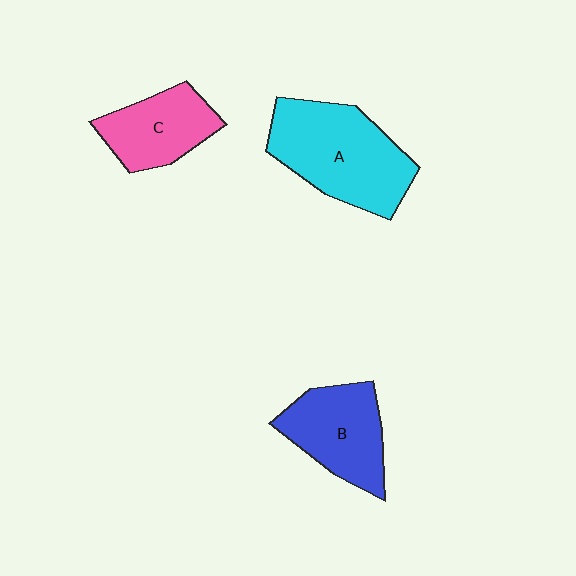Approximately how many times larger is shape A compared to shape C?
Approximately 1.6 times.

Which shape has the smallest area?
Shape C (pink).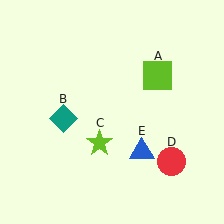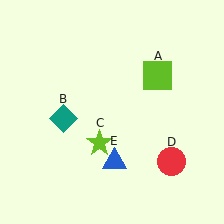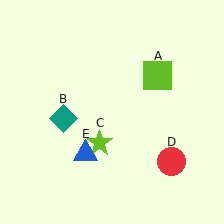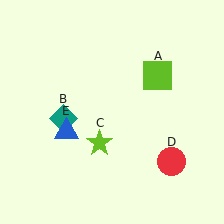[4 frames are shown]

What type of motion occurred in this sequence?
The blue triangle (object E) rotated clockwise around the center of the scene.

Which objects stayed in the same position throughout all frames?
Lime square (object A) and teal diamond (object B) and lime star (object C) and red circle (object D) remained stationary.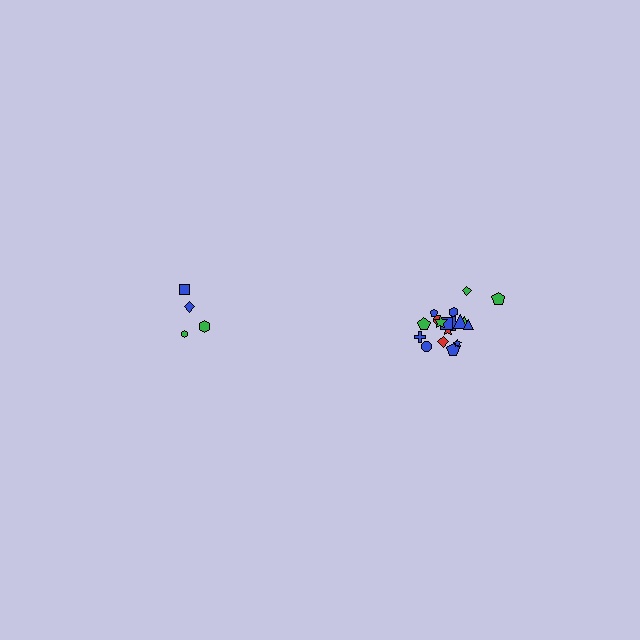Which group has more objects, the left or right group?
The right group.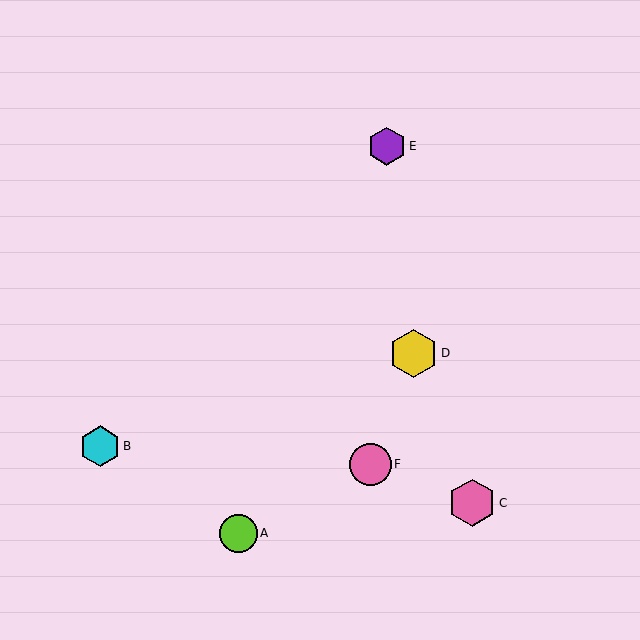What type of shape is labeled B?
Shape B is a cyan hexagon.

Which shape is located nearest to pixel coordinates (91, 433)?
The cyan hexagon (labeled B) at (100, 446) is nearest to that location.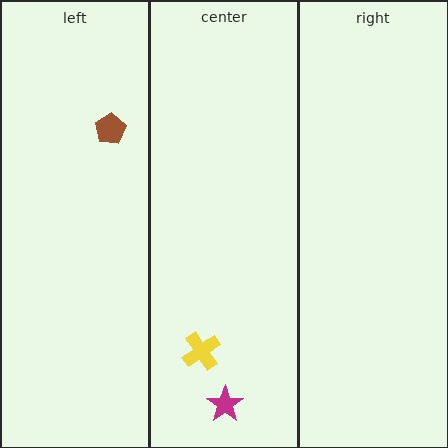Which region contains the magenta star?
The center region.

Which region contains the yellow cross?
The center region.